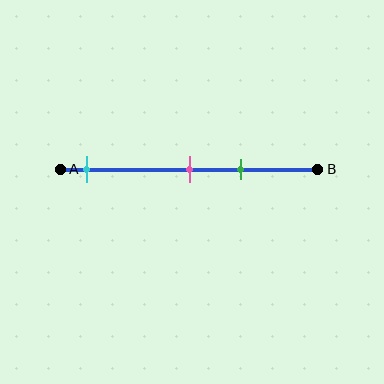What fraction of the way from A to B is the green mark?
The green mark is approximately 70% (0.7) of the way from A to B.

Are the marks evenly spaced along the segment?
No, the marks are not evenly spaced.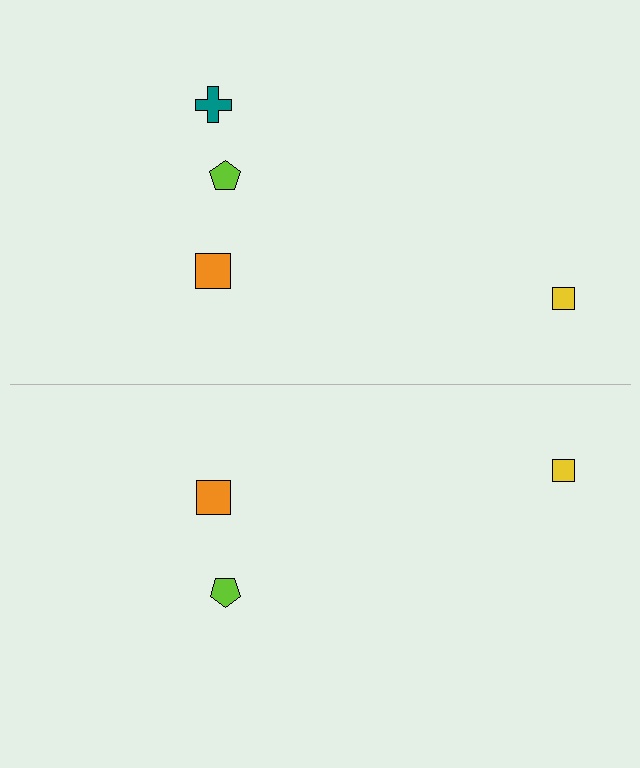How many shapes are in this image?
There are 7 shapes in this image.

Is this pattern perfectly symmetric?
No, the pattern is not perfectly symmetric. A teal cross is missing from the bottom side.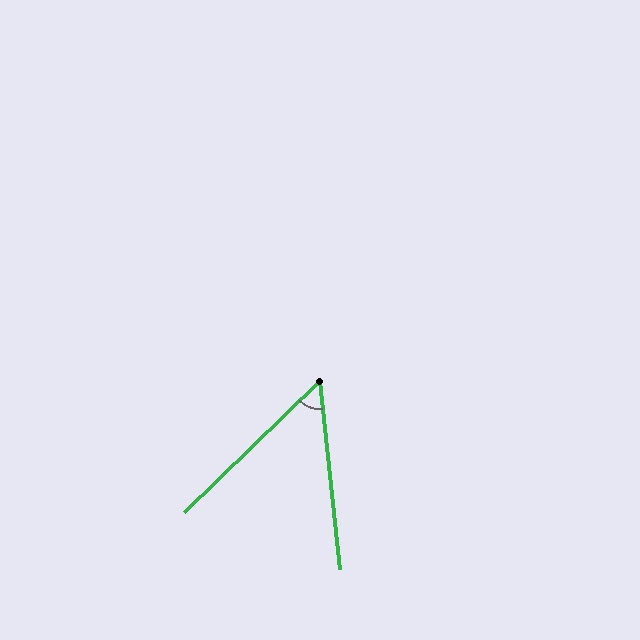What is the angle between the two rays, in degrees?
Approximately 52 degrees.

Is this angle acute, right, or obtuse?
It is acute.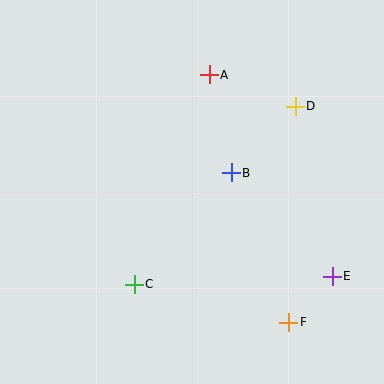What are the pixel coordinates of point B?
Point B is at (231, 173).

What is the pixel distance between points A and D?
The distance between A and D is 92 pixels.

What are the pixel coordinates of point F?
Point F is at (289, 322).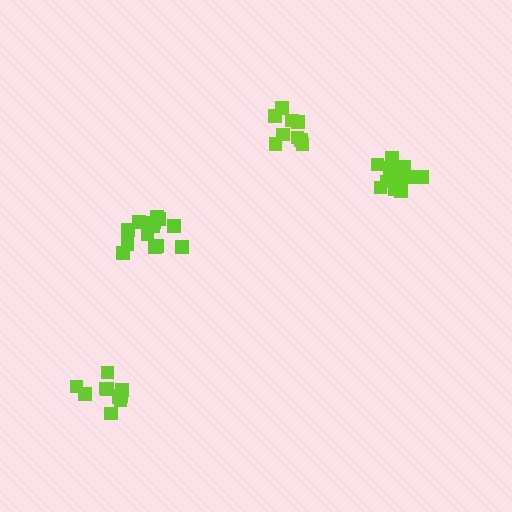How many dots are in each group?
Group 1: 14 dots, Group 2: 9 dots, Group 3: 13 dots, Group 4: 10 dots (46 total).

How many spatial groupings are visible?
There are 4 spatial groupings.